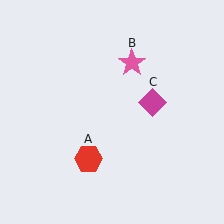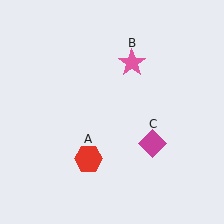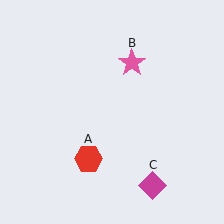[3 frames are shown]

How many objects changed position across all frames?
1 object changed position: magenta diamond (object C).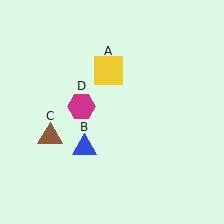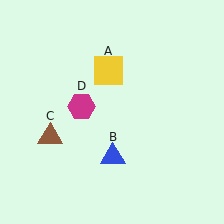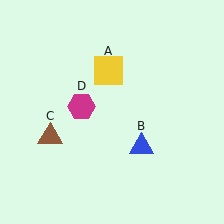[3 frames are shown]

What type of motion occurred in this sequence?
The blue triangle (object B) rotated counterclockwise around the center of the scene.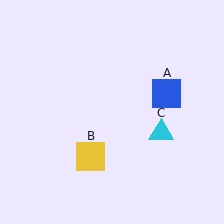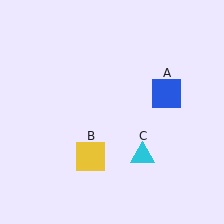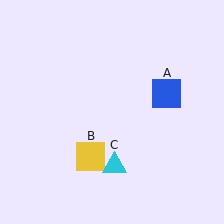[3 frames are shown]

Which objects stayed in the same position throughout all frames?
Blue square (object A) and yellow square (object B) remained stationary.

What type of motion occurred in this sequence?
The cyan triangle (object C) rotated clockwise around the center of the scene.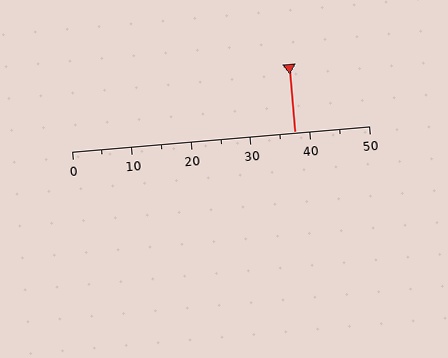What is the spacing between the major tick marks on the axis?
The major ticks are spaced 10 apart.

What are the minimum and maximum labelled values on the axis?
The axis runs from 0 to 50.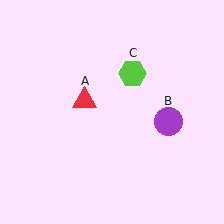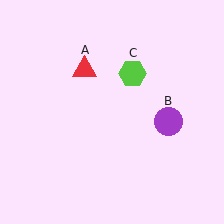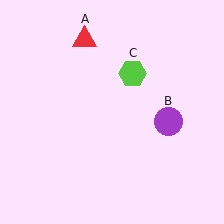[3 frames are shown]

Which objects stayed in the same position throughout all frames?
Purple circle (object B) and lime hexagon (object C) remained stationary.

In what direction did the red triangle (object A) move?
The red triangle (object A) moved up.